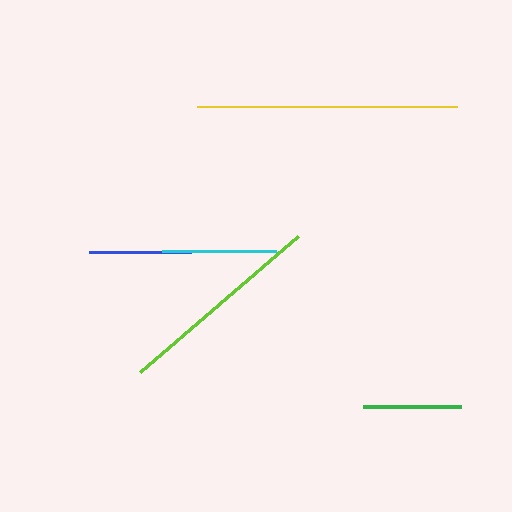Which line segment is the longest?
The yellow line is the longest at approximately 260 pixels.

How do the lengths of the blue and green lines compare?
The blue and green lines are approximately the same length.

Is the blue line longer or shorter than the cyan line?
The cyan line is longer than the blue line.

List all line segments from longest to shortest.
From longest to shortest: yellow, lime, cyan, blue, green.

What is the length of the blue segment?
The blue segment is approximately 102 pixels long.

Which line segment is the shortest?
The green line is the shortest at approximately 98 pixels.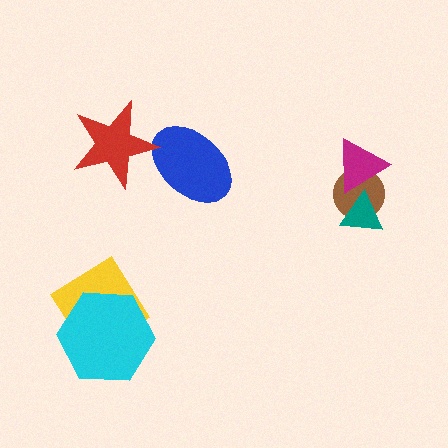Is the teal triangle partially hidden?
Yes, it is partially covered by another shape.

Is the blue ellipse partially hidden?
Yes, it is partially covered by another shape.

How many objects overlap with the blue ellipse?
1 object overlaps with the blue ellipse.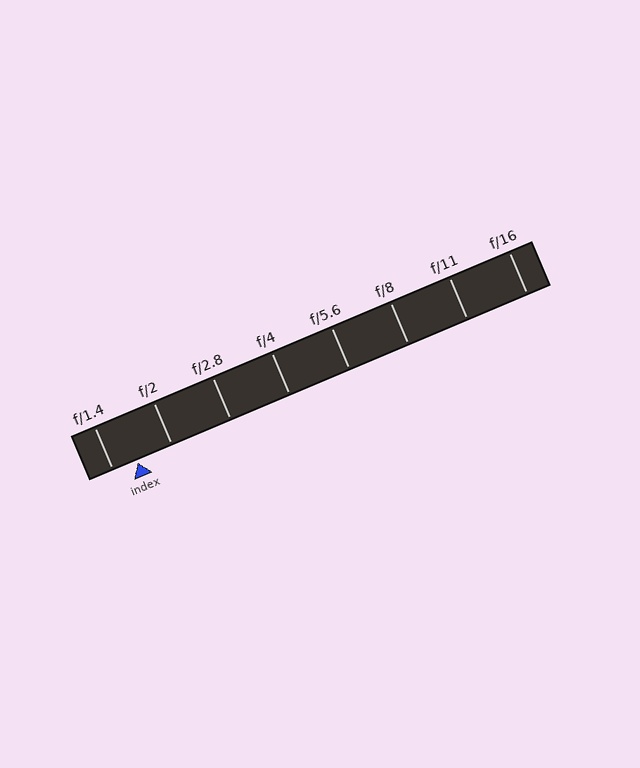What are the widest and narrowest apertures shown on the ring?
The widest aperture shown is f/1.4 and the narrowest is f/16.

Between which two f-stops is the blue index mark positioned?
The index mark is between f/1.4 and f/2.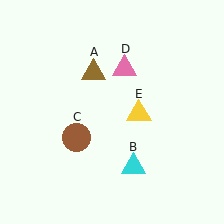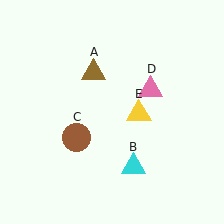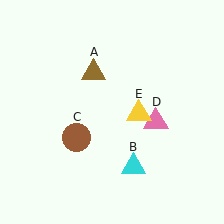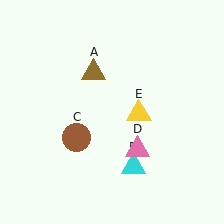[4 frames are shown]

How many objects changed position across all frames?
1 object changed position: pink triangle (object D).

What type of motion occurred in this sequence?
The pink triangle (object D) rotated clockwise around the center of the scene.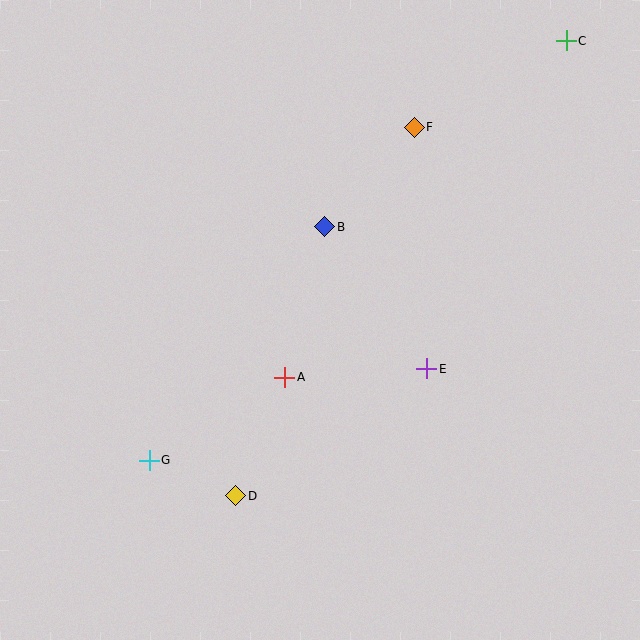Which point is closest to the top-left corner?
Point B is closest to the top-left corner.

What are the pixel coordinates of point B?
Point B is at (325, 227).